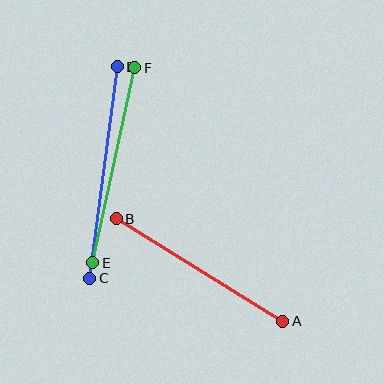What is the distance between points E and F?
The distance is approximately 199 pixels.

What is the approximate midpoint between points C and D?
The midpoint is at approximately (103, 173) pixels.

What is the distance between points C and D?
The distance is approximately 213 pixels.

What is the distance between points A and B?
The distance is approximately 196 pixels.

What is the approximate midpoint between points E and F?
The midpoint is at approximately (114, 165) pixels.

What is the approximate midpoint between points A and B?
The midpoint is at approximately (200, 270) pixels.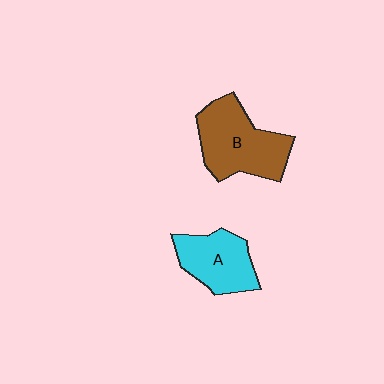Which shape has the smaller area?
Shape A (cyan).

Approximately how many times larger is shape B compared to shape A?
Approximately 1.4 times.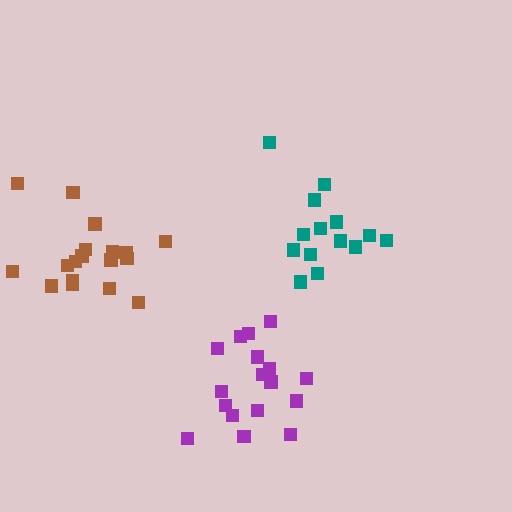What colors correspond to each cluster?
The clusters are colored: brown, teal, purple.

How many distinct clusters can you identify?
There are 3 distinct clusters.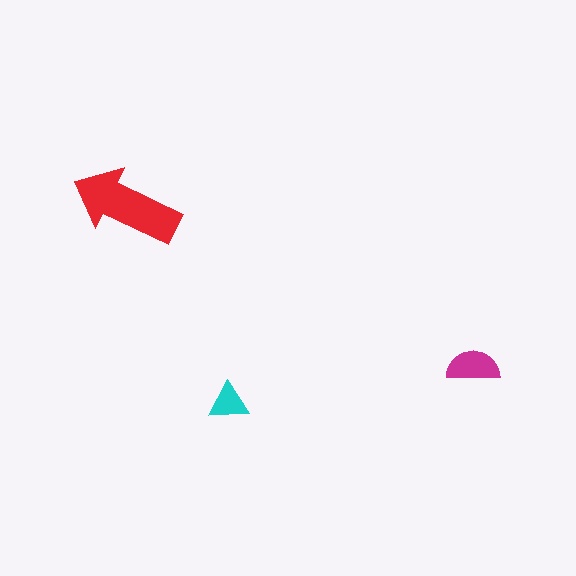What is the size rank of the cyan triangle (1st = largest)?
3rd.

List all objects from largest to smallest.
The red arrow, the magenta semicircle, the cyan triangle.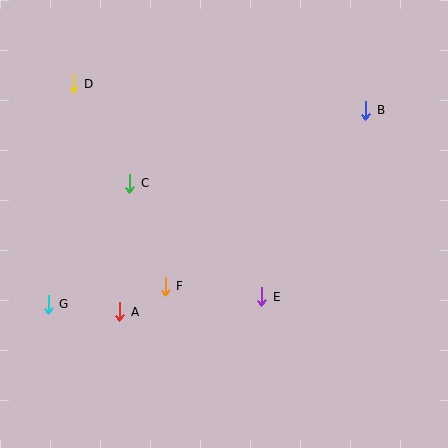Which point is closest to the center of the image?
Point E at (262, 297) is closest to the center.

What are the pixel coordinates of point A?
Point A is at (120, 312).